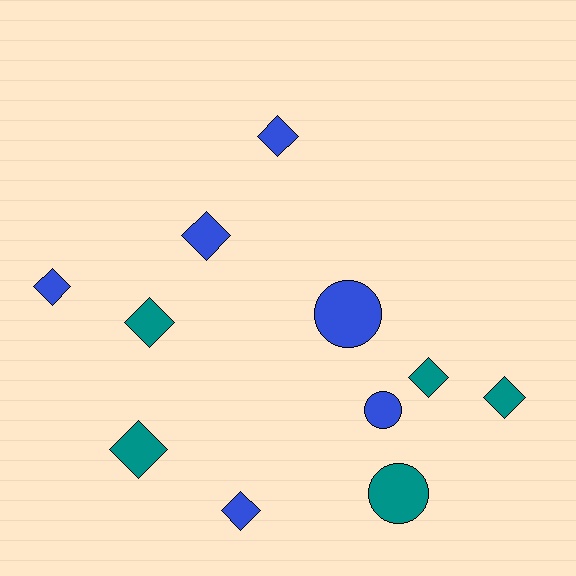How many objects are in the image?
There are 11 objects.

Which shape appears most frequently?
Diamond, with 8 objects.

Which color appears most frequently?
Blue, with 6 objects.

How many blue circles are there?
There are 2 blue circles.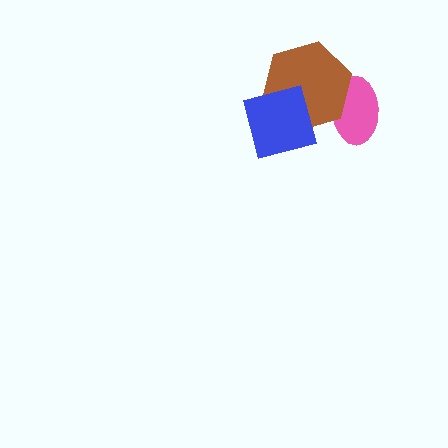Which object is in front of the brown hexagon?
The blue square is in front of the brown hexagon.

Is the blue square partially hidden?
No, no other shape covers it.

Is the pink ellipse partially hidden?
Yes, it is partially covered by another shape.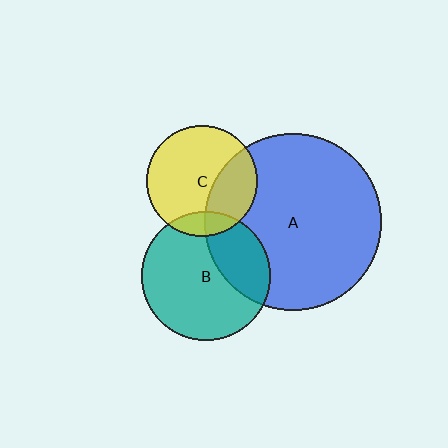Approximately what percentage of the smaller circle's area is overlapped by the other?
Approximately 30%.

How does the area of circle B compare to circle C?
Approximately 1.3 times.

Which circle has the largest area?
Circle A (blue).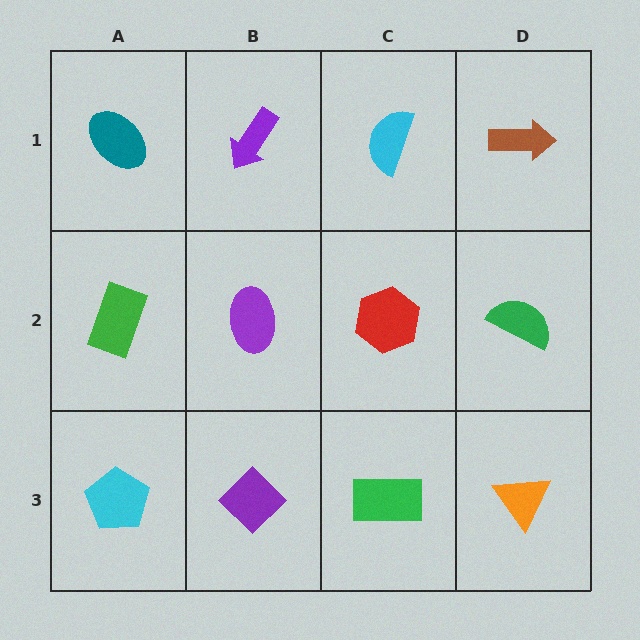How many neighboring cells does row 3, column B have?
3.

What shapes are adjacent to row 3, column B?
A purple ellipse (row 2, column B), a cyan pentagon (row 3, column A), a green rectangle (row 3, column C).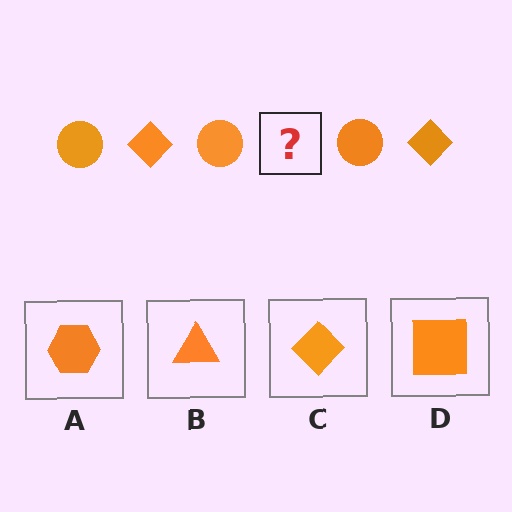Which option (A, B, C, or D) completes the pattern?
C.